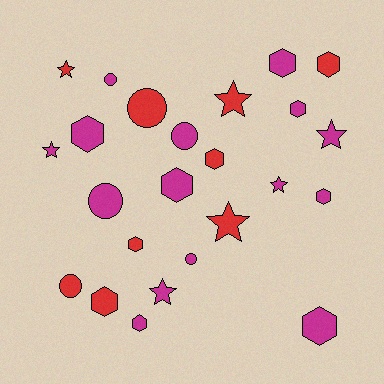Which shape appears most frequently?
Hexagon, with 11 objects.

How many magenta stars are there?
There are 4 magenta stars.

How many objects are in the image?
There are 24 objects.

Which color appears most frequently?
Magenta, with 15 objects.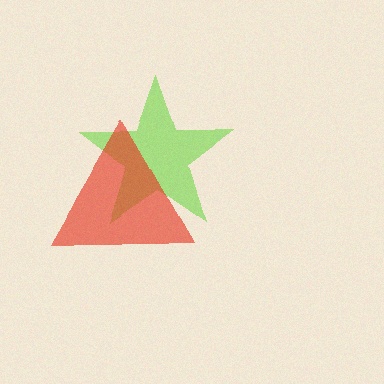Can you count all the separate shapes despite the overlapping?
Yes, there are 2 separate shapes.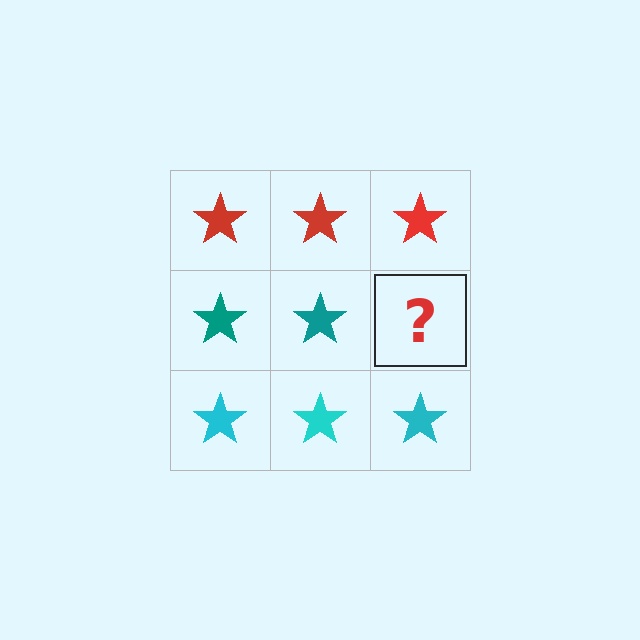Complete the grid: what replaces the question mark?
The question mark should be replaced with a teal star.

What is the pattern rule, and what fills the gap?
The rule is that each row has a consistent color. The gap should be filled with a teal star.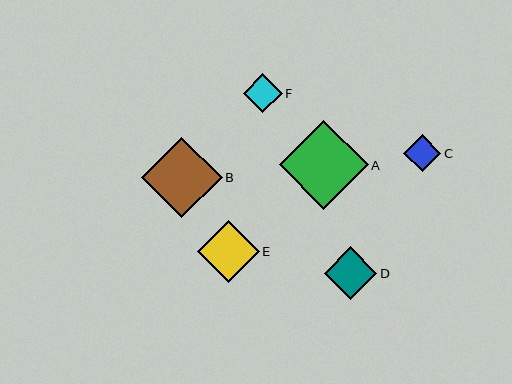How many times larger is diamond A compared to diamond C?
Diamond A is approximately 2.4 times the size of diamond C.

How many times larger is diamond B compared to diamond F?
Diamond B is approximately 2.0 times the size of diamond F.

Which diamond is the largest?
Diamond A is the largest with a size of approximately 88 pixels.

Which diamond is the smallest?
Diamond C is the smallest with a size of approximately 37 pixels.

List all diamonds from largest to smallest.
From largest to smallest: A, B, E, D, F, C.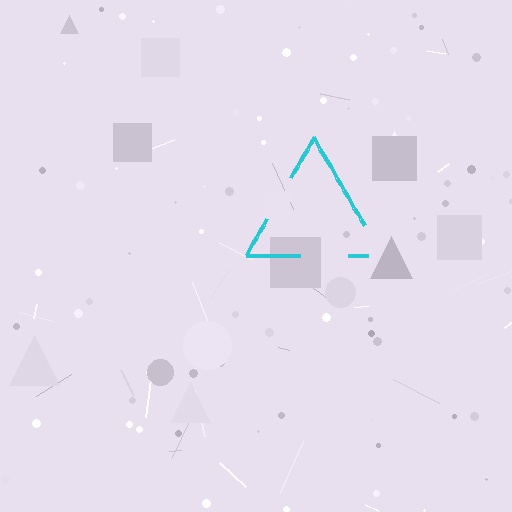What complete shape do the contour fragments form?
The contour fragments form a triangle.